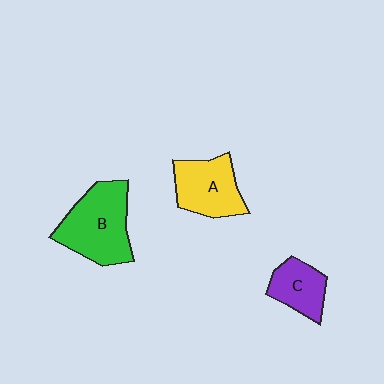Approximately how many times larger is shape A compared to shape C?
Approximately 1.4 times.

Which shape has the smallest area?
Shape C (purple).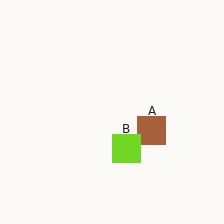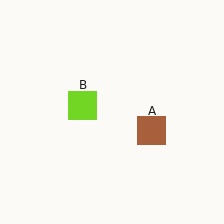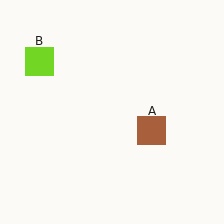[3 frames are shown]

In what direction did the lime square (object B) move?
The lime square (object B) moved up and to the left.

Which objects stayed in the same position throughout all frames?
Brown square (object A) remained stationary.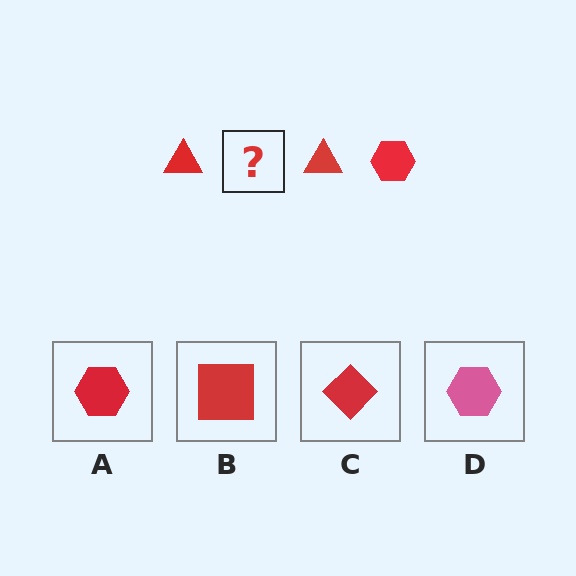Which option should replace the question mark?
Option A.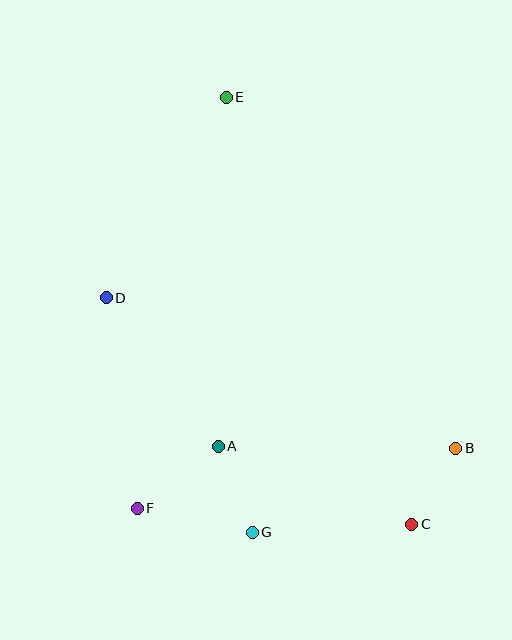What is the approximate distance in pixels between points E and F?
The distance between E and F is approximately 420 pixels.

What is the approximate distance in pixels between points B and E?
The distance between B and E is approximately 419 pixels.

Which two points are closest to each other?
Points B and C are closest to each other.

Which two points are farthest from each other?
Points C and E are farthest from each other.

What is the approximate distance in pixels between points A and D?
The distance between A and D is approximately 186 pixels.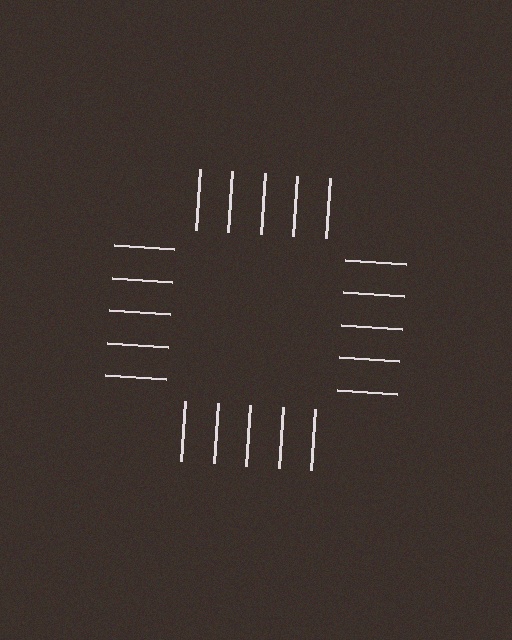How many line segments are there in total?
20 — 5 along each of the 4 edges.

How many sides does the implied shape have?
4 sides — the line-ends trace a square.